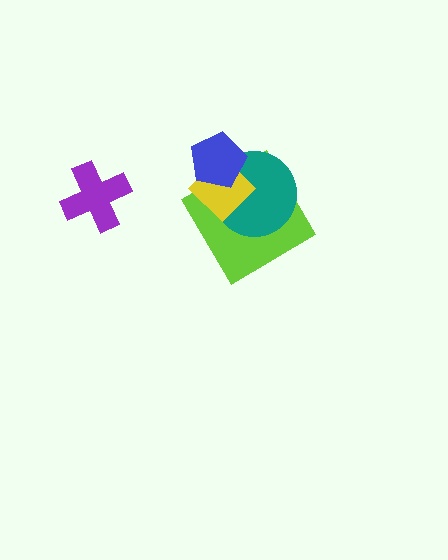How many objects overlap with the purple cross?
0 objects overlap with the purple cross.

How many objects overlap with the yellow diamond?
3 objects overlap with the yellow diamond.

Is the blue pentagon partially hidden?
No, no other shape covers it.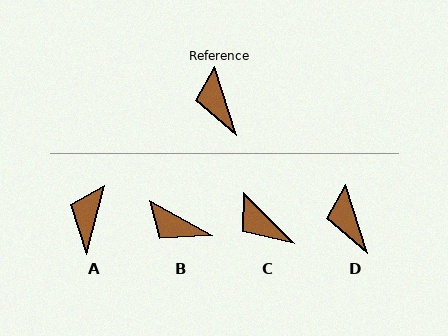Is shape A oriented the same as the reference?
No, it is off by about 32 degrees.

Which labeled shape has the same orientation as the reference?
D.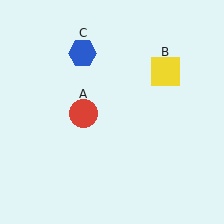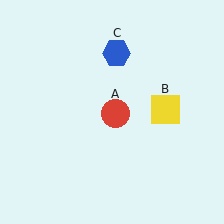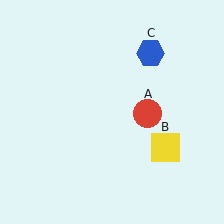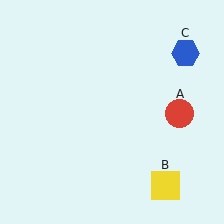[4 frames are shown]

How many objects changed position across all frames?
3 objects changed position: red circle (object A), yellow square (object B), blue hexagon (object C).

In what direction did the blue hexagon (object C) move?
The blue hexagon (object C) moved right.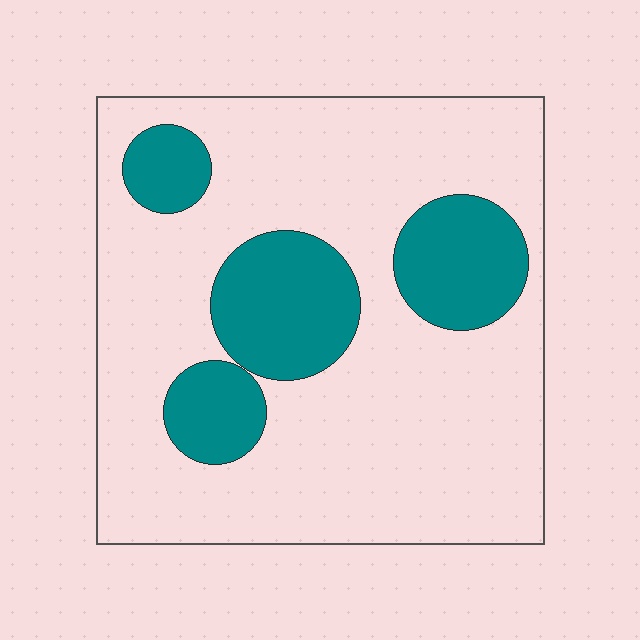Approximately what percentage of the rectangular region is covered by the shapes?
Approximately 25%.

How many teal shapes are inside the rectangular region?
4.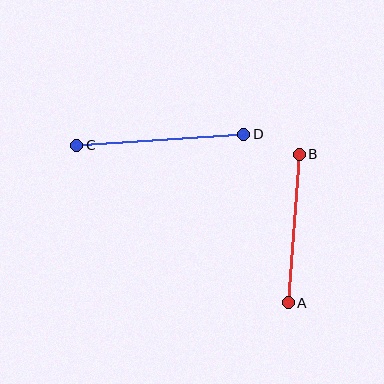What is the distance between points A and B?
The distance is approximately 149 pixels.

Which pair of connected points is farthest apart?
Points C and D are farthest apart.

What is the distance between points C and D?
The distance is approximately 168 pixels.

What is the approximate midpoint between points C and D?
The midpoint is at approximately (161, 140) pixels.